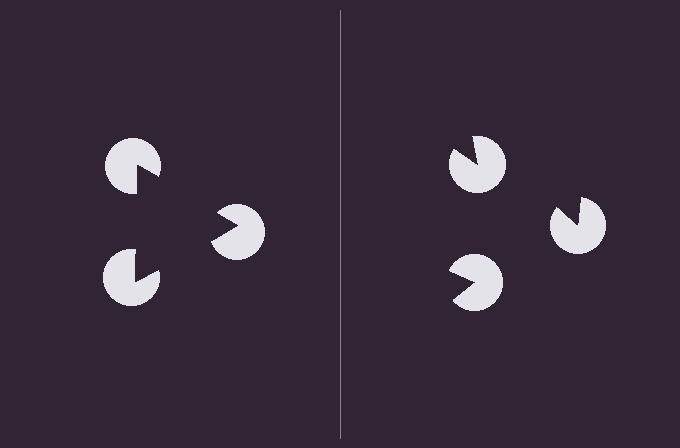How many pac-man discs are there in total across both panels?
6 — 3 on each side.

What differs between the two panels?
The pac-man discs are positioned identically on both sides; only the wedge orientations differ. On the left they align to a triangle; on the right they are misaligned.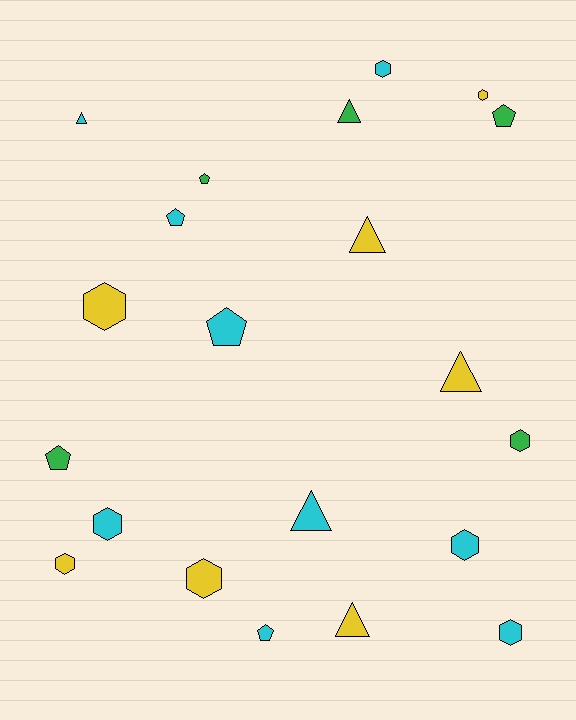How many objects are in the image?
There are 21 objects.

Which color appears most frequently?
Cyan, with 9 objects.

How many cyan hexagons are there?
There are 4 cyan hexagons.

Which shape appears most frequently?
Hexagon, with 9 objects.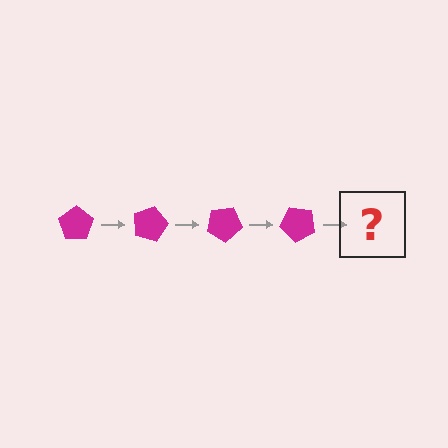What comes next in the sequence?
The next element should be a magenta pentagon rotated 60 degrees.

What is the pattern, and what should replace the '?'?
The pattern is that the pentagon rotates 15 degrees each step. The '?' should be a magenta pentagon rotated 60 degrees.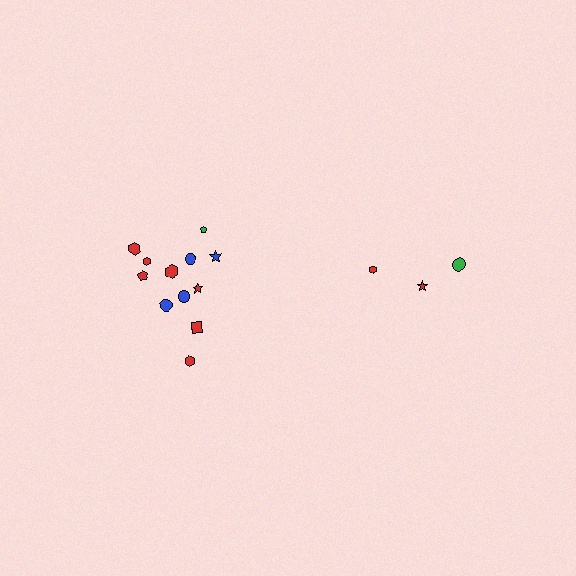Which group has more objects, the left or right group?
The left group.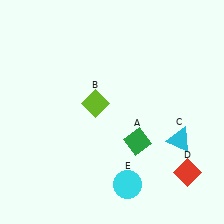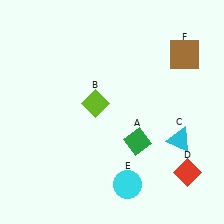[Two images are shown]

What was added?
A brown square (F) was added in Image 2.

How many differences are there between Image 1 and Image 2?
There is 1 difference between the two images.